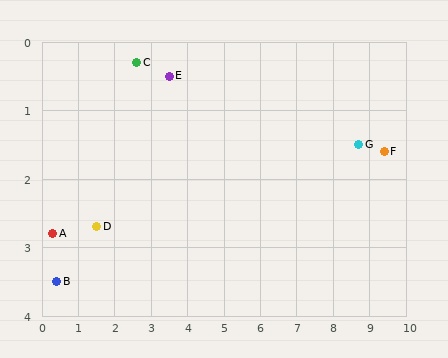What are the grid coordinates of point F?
Point F is at approximately (9.4, 1.6).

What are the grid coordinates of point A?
Point A is at approximately (0.3, 2.8).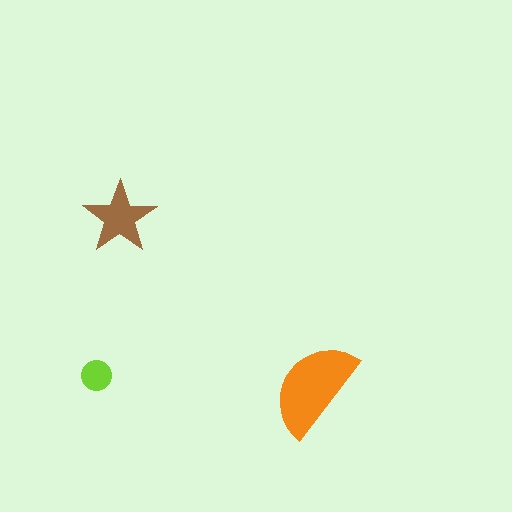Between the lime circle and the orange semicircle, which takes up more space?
The orange semicircle.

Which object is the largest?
The orange semicircle.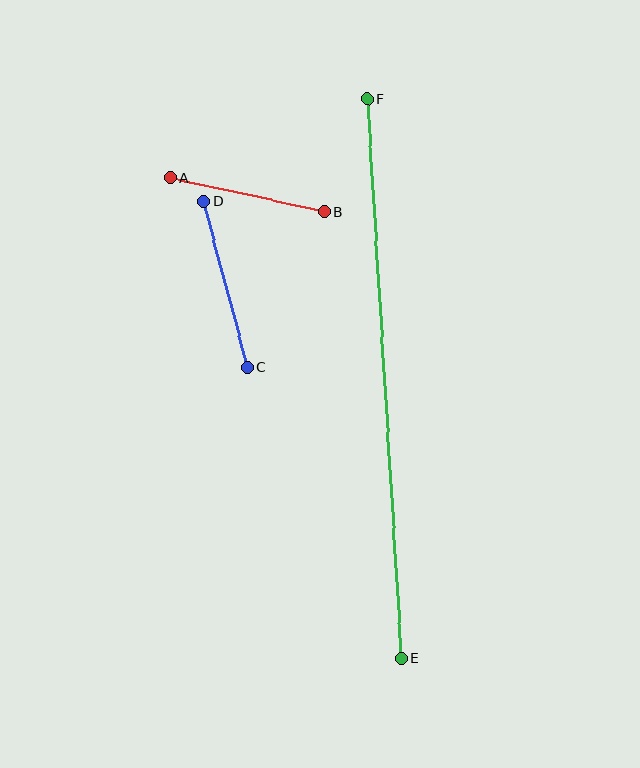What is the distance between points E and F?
The distance is approximately 561 pixels.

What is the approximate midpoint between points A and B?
The midpoint is at approximately (247, 195) pixels.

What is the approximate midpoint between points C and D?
The midpoint is at approximately (226, 284) pixels.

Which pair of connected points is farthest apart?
Points E and F are farthest apart.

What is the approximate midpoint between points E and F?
The midpoint is at approximately (384, 378) pixels.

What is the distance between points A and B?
The distance is approximately 157 pixels.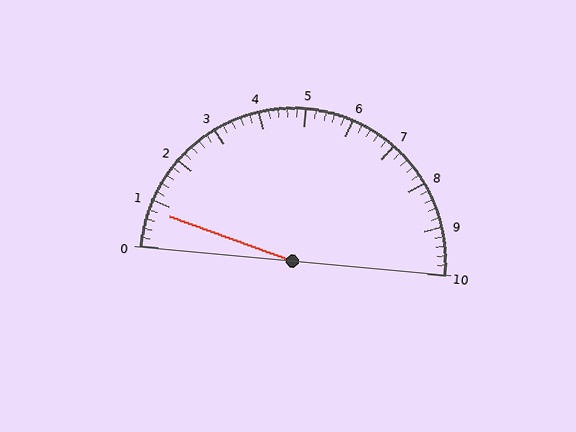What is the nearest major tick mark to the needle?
The nearest major tick mark is 1.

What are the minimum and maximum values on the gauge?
The gauge ranges from 0 to 10.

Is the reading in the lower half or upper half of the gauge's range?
The reading is in the lower half of the range (0 to 10).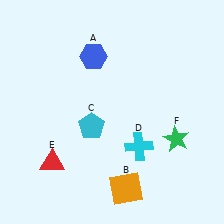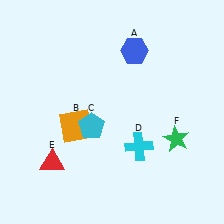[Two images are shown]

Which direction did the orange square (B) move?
The orange square (B) moved up.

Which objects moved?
The objects that moved are: the blue hexagon (A), the orange square (B).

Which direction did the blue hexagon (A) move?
The blue hexagon (A) moved right.